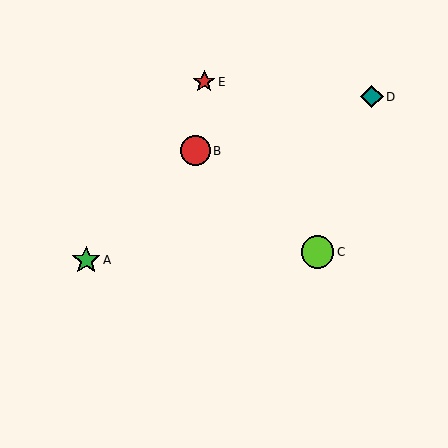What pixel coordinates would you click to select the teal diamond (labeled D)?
Click at (372, 97) to select the teal diamond D.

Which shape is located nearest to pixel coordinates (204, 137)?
The red circle (labeled B) at (196, 151) is nearest to that location.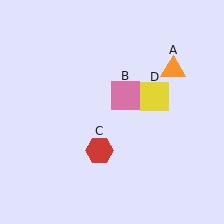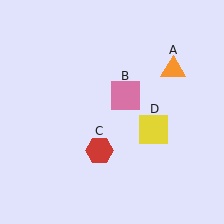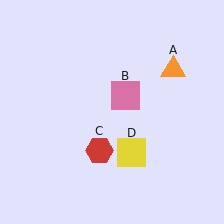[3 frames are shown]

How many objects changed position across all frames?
1 object changed position: yellow square (object D).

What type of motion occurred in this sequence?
The yellow square (object D) rotated clockwise around the center of the scene.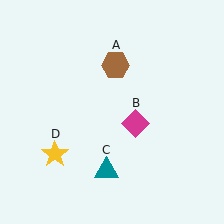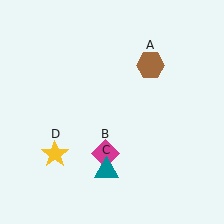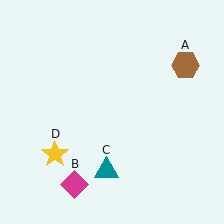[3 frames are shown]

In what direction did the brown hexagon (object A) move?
The brown hexagon (object A) moved right.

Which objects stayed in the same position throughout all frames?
Teal triangle (object C) and yellow star (object D) remained stationary.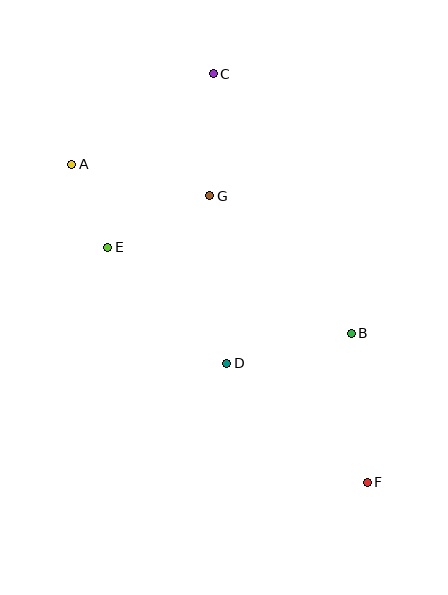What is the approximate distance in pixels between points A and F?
The distance between A and F is approximately 434 pixels.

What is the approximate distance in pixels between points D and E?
The distance between D and E is approximately 166 pixels.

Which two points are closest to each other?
Points A and E are closest to each other.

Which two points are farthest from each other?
Points C and F are farthest from each other.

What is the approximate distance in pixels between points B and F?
The distance between B and F is approximately 150 pixels.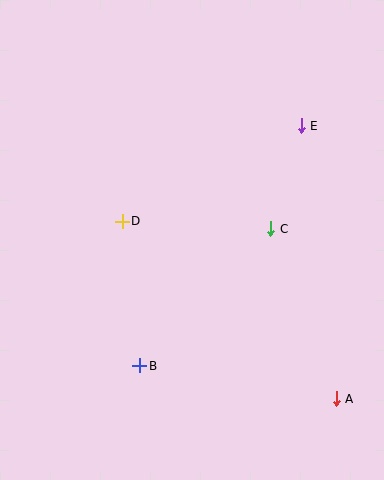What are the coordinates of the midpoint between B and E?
The midpoint between B and E is at (220, 246).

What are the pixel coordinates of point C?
Point C is at (271, 229).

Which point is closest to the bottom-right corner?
Point A is closest to the bottom-right corner.